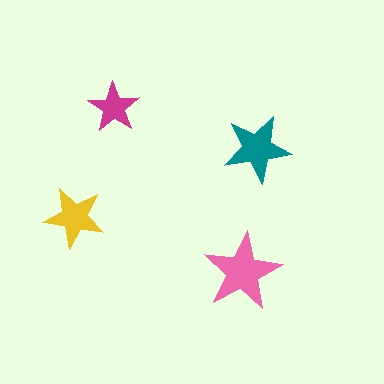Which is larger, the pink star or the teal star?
The pink one.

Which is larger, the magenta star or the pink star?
The pink one.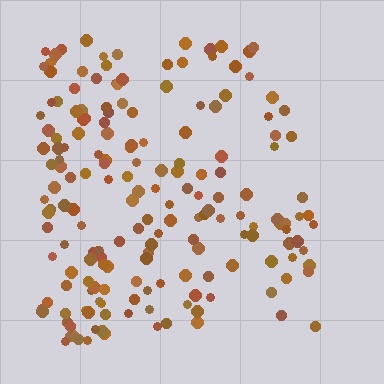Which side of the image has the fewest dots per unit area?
The right.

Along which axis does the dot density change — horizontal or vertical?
Horizontal.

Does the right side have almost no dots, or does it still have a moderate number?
Still a moderate number, just noticeably fewer than the left.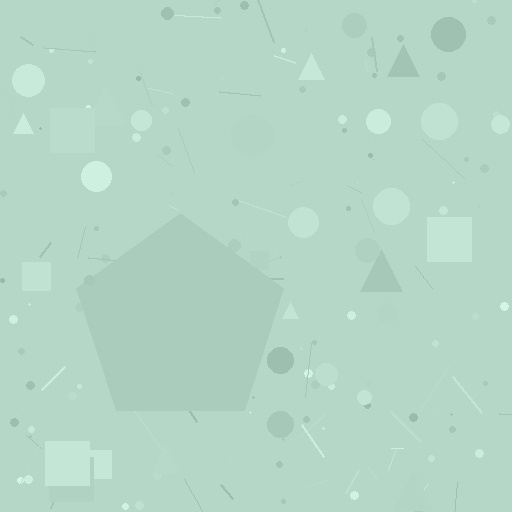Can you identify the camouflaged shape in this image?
The camouflaged shape is a pentagon.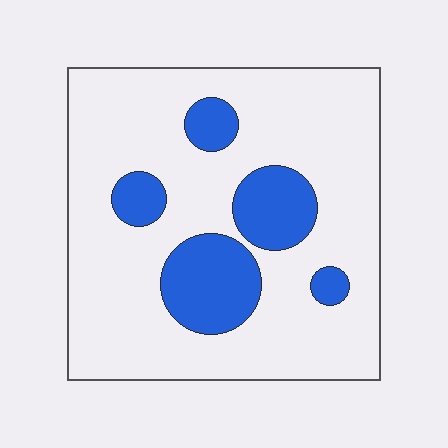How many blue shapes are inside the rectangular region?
5.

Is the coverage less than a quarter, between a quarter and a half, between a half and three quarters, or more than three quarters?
Less than a quarter.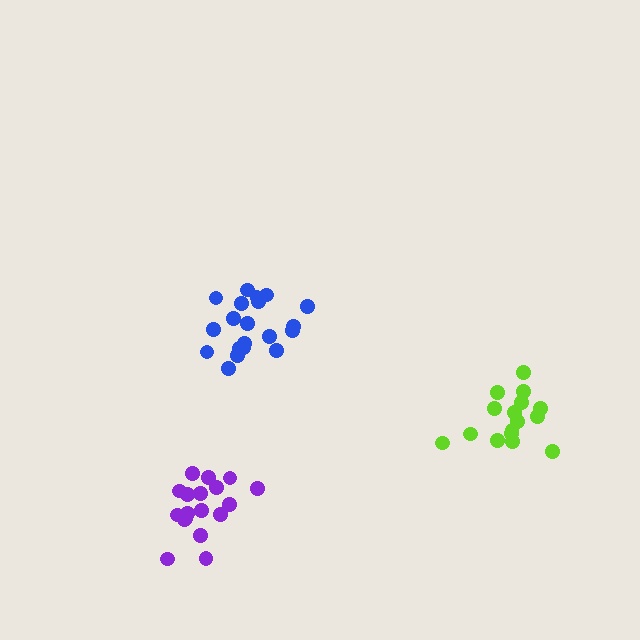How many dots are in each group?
Group 1: 20 dots, Group 2: 16 dots, Group 3: 18 dots (54 total).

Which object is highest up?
The blue cluster is topmost.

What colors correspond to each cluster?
The clusters are colored: blue, lime, purple.